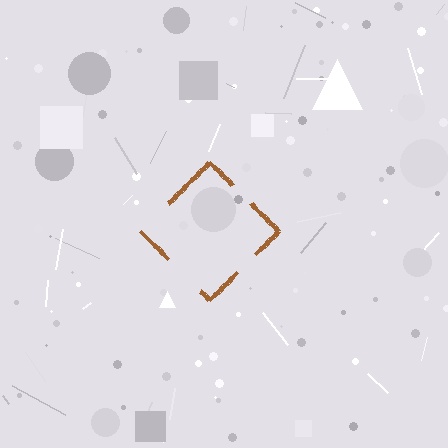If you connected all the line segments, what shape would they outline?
They would outline a diamond.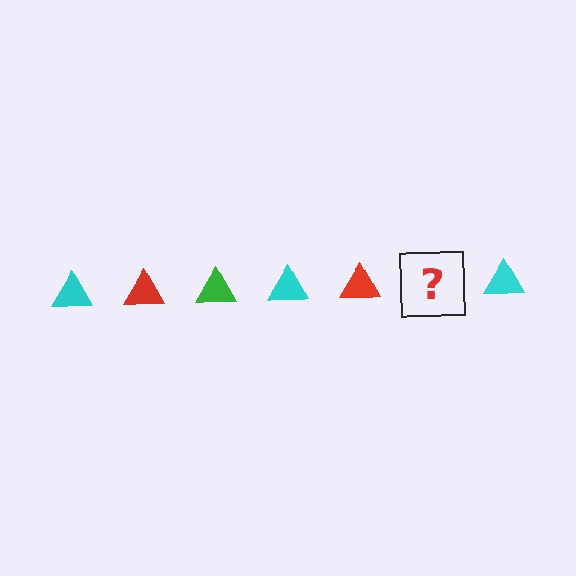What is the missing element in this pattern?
The missing element is a green triangle.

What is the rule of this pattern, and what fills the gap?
The rule is that the pattern cycles through cyan, red, green triangles. The gap should be filled with a green triangle.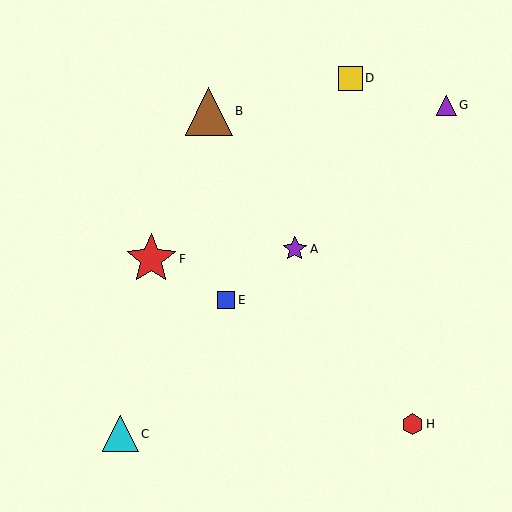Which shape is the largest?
The red star (labeled F) is the largest.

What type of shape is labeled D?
Shape D is a yellow square.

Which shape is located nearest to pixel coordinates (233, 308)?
The blue square (labeled E) at (226, 300) is nearest to that location.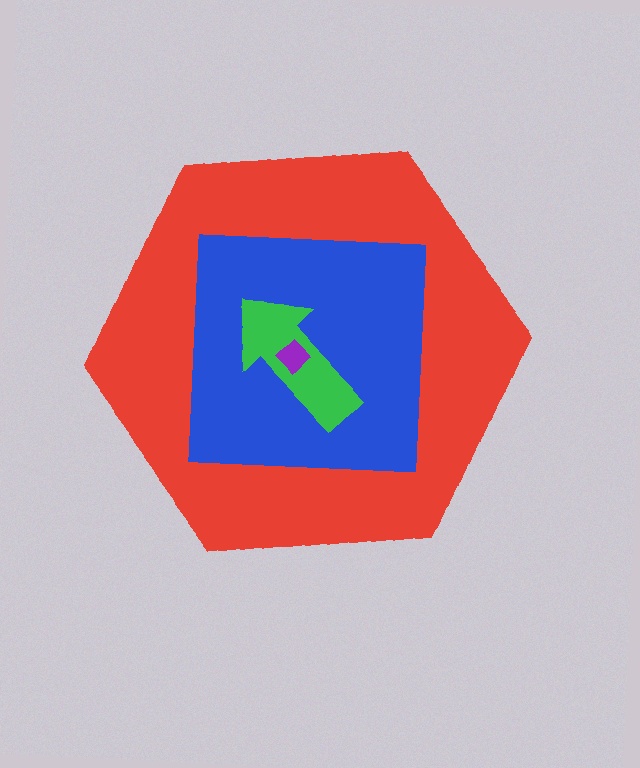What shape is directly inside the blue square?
The green arrow.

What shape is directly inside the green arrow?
The purple diamond.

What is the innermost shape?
The purple diamond.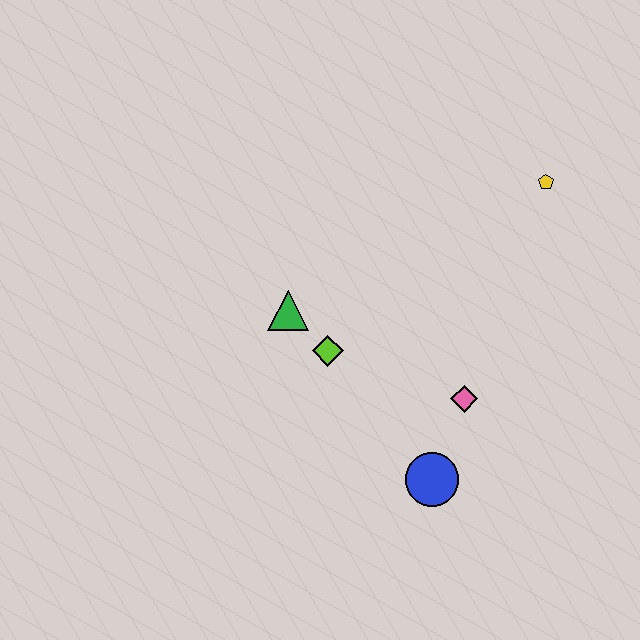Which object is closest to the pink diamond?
The blue circle is closest to the pink diamond.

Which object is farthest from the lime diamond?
The yellow pentagon is farthest from the lime diamond.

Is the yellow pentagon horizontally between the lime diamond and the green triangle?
No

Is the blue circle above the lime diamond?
No